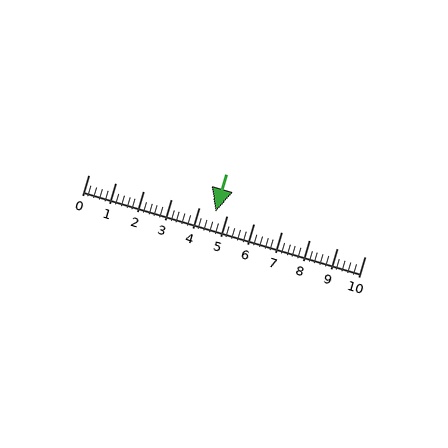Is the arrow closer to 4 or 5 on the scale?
The arrow is closer to 5.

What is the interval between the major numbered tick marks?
The major tick marks are spaced 1 units apart.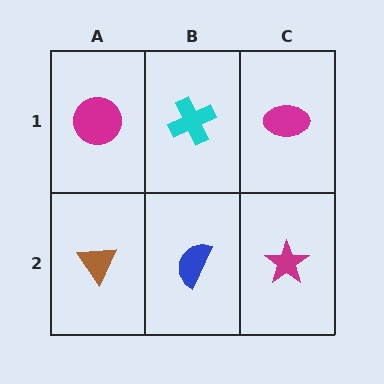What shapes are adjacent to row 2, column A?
A magenta circle (row 1, column A), a blue semicircle (row 2, column B).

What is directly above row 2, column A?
A magenta circle.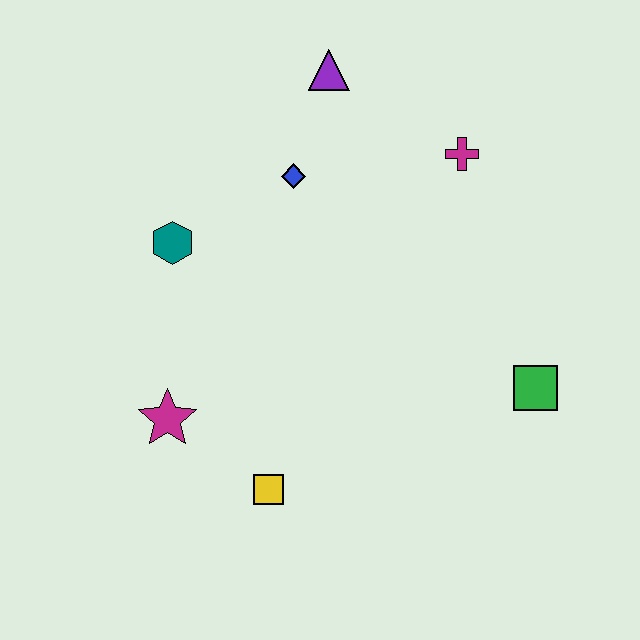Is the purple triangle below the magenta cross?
No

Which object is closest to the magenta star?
The yellow square is closest to the magenta star.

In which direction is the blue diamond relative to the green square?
The blue diamond is to the left of the green square.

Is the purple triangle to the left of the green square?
Yes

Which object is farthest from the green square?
The teal hexagon is farthest from the green square.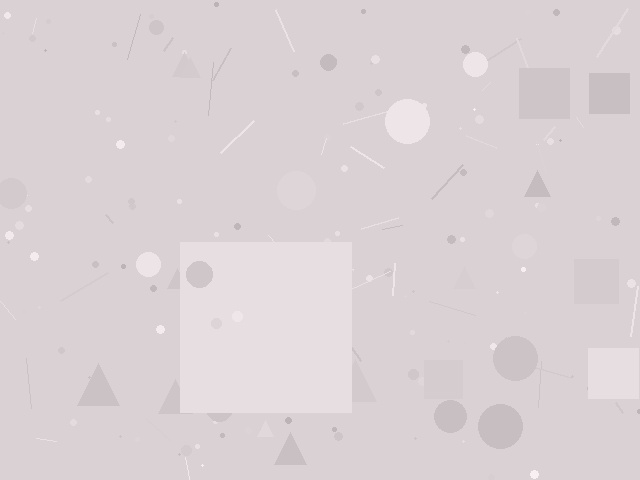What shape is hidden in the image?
A square is hidden in the image.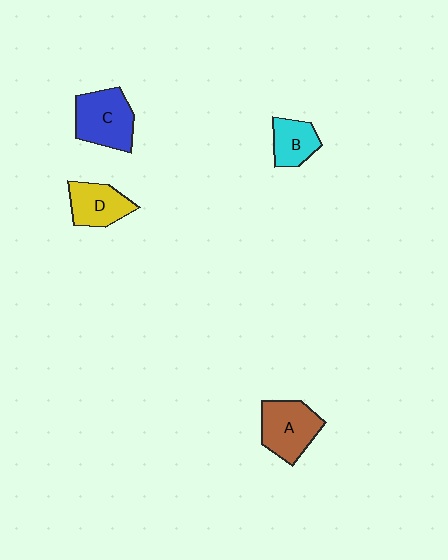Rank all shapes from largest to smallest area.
From largest to smallest: C (blue), A (brown), D (yellow), B (cyan).